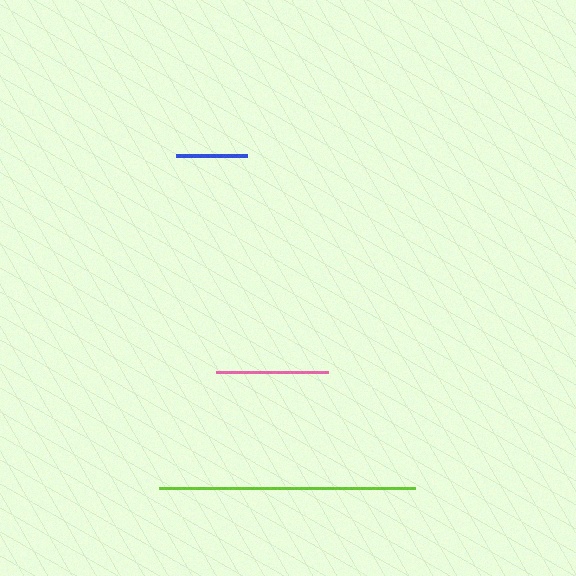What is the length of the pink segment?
The pink segment is approximately 112 pixels long.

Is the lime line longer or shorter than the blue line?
The lime line is longer than the blue line.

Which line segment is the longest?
The lime line is the longest at approximately 256 pixels.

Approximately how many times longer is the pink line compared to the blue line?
The pink line is approximately 1.6 times the length of the blue line.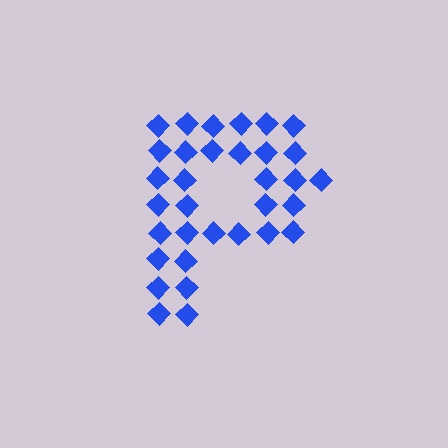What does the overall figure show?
The overall figure shows the letter P.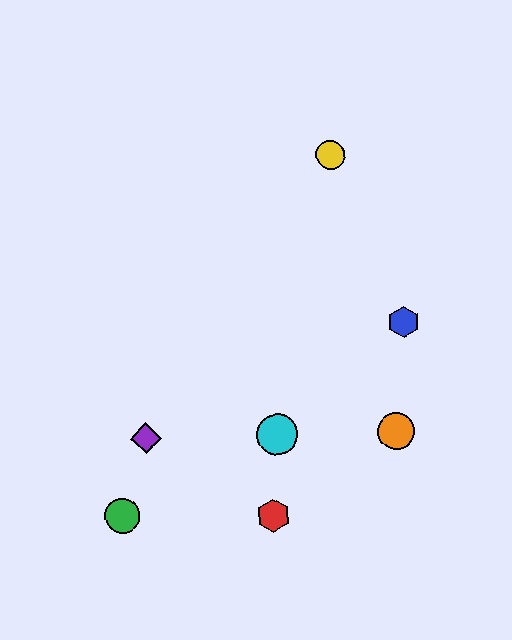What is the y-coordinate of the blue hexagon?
The blue hexagon is at y≈322.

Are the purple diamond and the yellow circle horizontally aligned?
No, the purple diamond is at y≈438 and the yellow circle is at y≈155.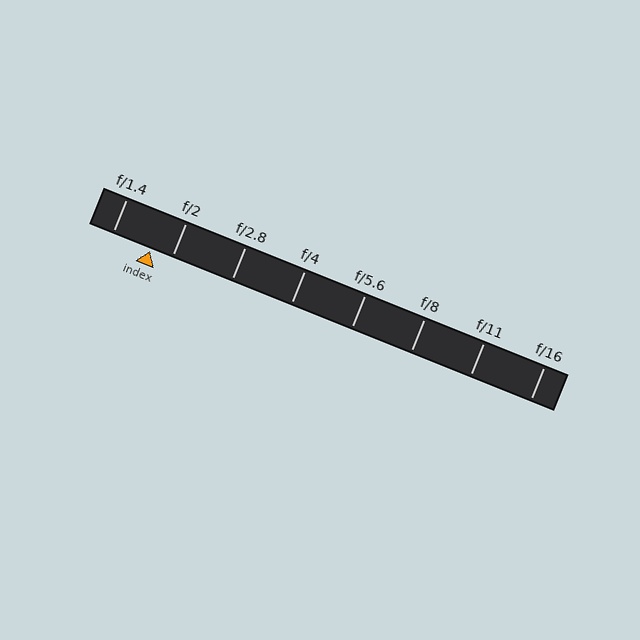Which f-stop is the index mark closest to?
The index mark is closest to f/2.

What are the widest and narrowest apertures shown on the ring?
The widest aperture shown is f/1.4 and the narrowest is f/16.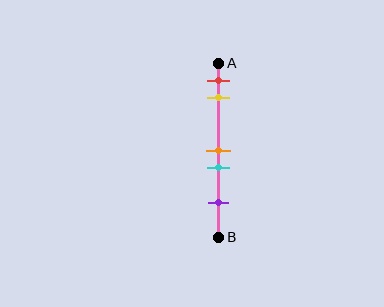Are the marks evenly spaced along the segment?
No, the marks are not evenly spaced.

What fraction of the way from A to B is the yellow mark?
The yellow mark is approximately 20% (0.2) of the way from A to B.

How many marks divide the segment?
There are 5 marks dividing the segment.